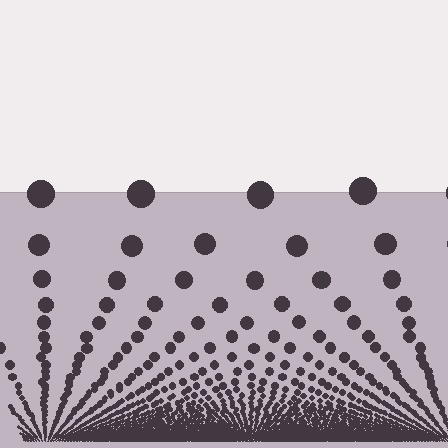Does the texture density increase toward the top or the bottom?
Density increases toward the bottom.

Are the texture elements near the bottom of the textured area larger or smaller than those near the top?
Smaller. The gradient is inverted — elements near the bottom are smaller and denser.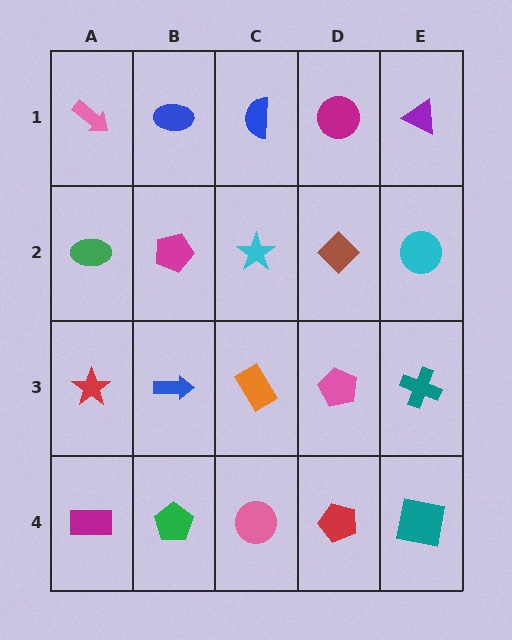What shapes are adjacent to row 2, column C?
A blue semicircle (row 1, column C), an orange rectangle (row 3, column C), a magenta pentagon (row 2, column B), a brown diamond (row 2, column D).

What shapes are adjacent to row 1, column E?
A cyan circle (row 2, column E), a magenta circle (row 1, column D).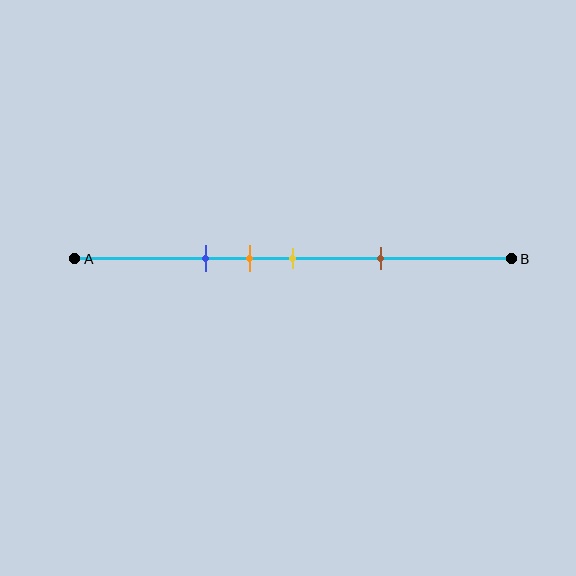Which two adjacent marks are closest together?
The orange and yellow marks are the closest adjacent pair.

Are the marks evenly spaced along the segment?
No, the marks are not evenly spaced.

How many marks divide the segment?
There are 4 marks dividing the segment.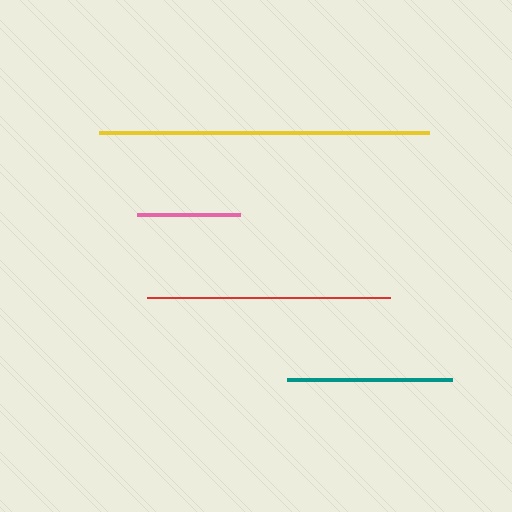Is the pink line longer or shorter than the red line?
The red line is longer than the pink line.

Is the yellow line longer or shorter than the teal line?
The yellow line is longer than the teal line.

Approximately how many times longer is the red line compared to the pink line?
The red line is approximately 2.4 times the length of the pink line.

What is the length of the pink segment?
The pink segment is approximately 103 pixels long.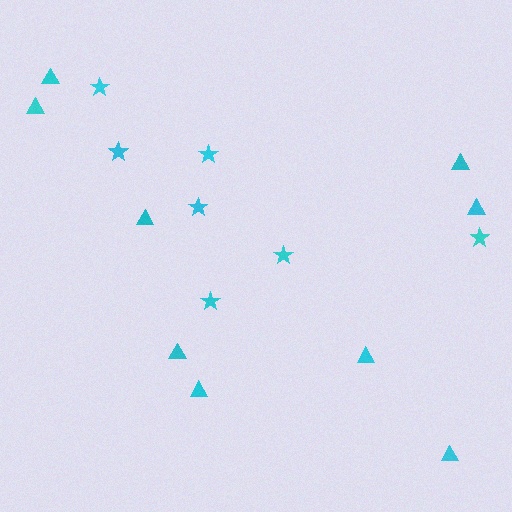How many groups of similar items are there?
There are 2 groups: one group of triangles (9) and one group of stars (7).